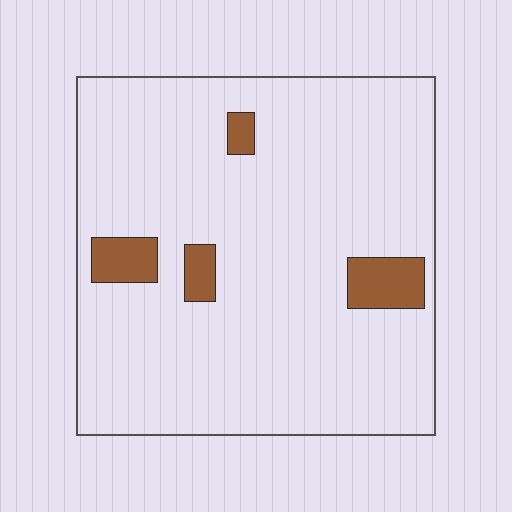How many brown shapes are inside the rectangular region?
4.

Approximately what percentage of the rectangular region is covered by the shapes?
Approximately 10%.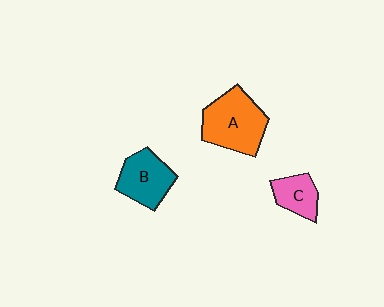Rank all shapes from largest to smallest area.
From largest to smallest: A (orange), B (teal), C (pink).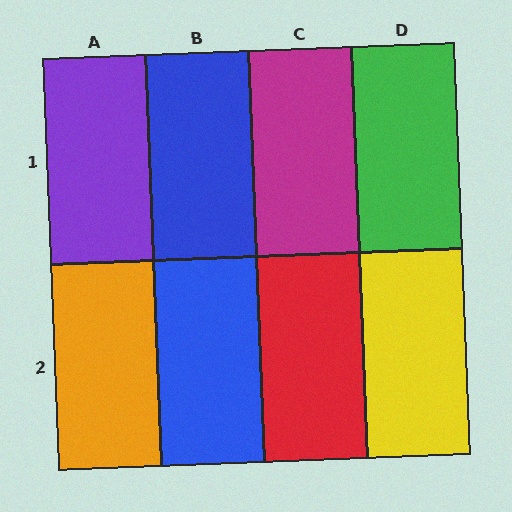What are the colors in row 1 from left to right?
Purple, blue, magenta, green.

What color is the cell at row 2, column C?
Red.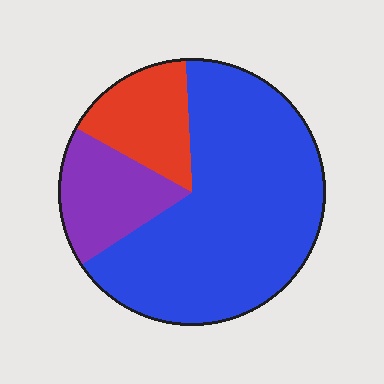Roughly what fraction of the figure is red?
Red covers 16% of the figure.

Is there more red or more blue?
Blue.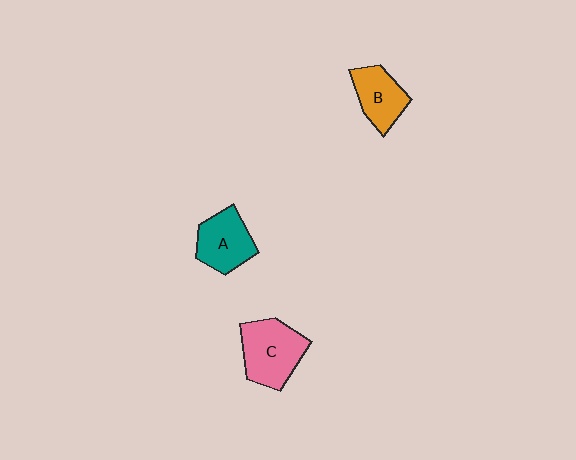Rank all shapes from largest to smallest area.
From largest to smallest: C (pink), A (teal), B (orange).